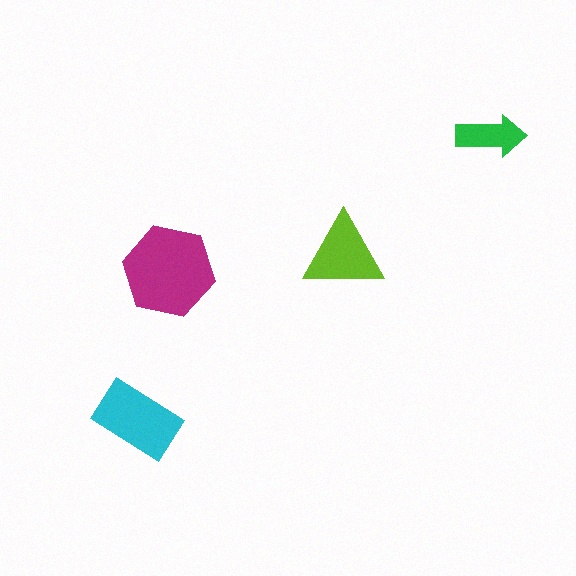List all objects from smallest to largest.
The green arrow, the lime triangle, the cyan rectangle, the magenta hexagon.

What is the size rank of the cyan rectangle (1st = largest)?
2nd.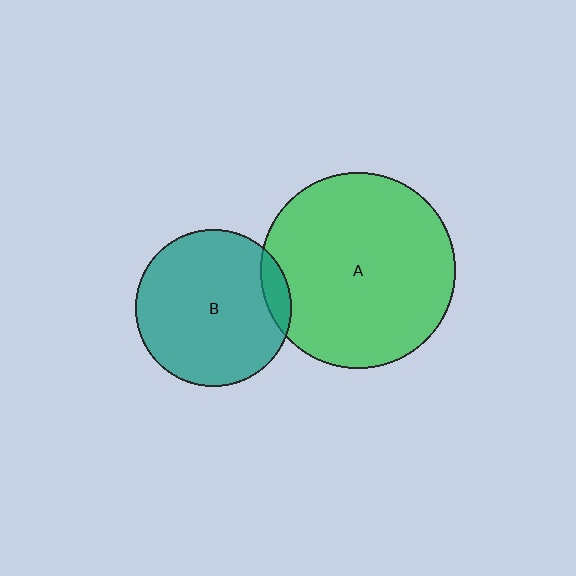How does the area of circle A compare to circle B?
Approximately 1.5 times.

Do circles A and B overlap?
Yes.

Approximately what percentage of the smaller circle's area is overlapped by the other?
Approximately 10%.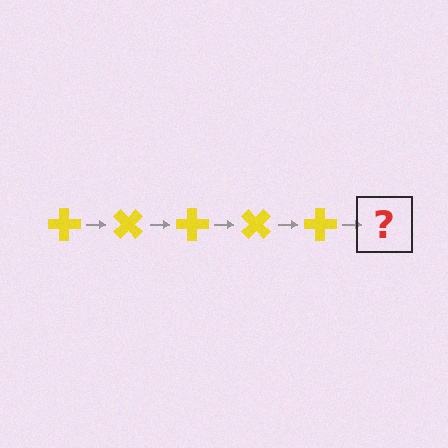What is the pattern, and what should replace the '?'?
The pattern is that the cross rotates 45 degrees each step. The '?' should be a yellow cross rotated 225 degrees.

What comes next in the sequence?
The next element should be a yellow cross rotated 225 degrees.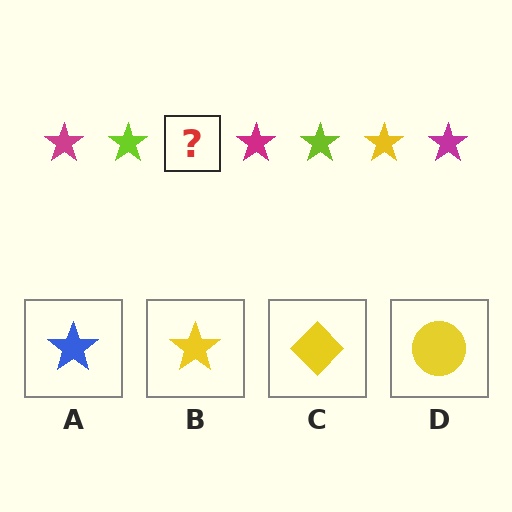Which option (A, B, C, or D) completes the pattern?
B.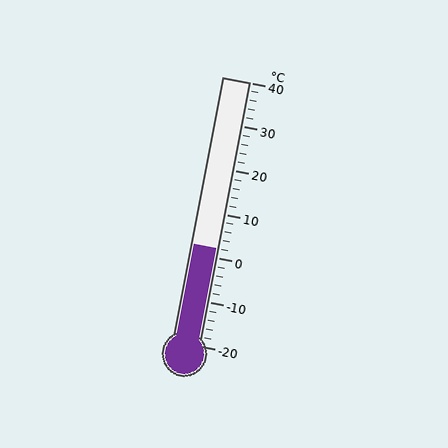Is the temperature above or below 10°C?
The temperature is below 10°C.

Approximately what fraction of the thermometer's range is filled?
The thermometer is filled to approximately 35% of its range.